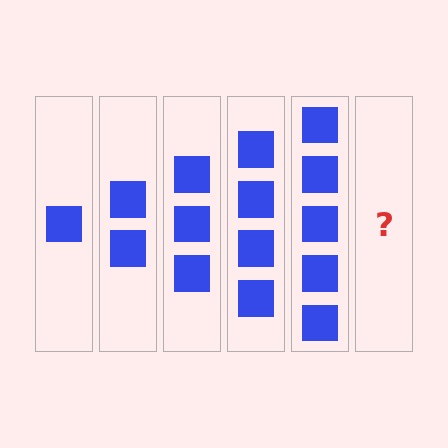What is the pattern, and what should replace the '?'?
The pattern is that each step adds one more square. The '?' should be 6 squares.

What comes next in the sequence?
The next element should be 6 squares.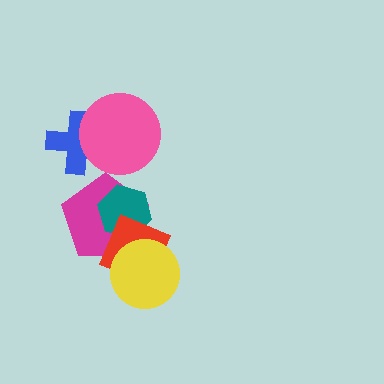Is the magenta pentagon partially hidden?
Yes, it is partially covered by another shape.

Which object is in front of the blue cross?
The pink circle is in front of the blue cross.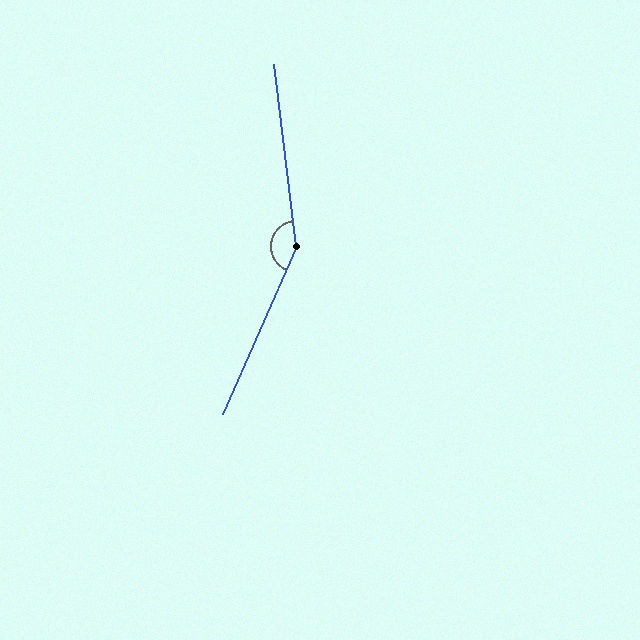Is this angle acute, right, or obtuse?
It is obtuse.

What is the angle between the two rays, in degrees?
Approximately 150 degrees.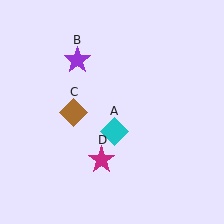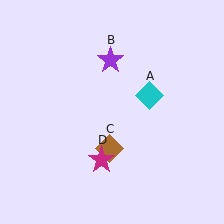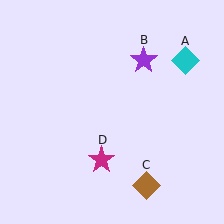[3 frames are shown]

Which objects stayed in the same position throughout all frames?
Magenta star (object D) remained stationary.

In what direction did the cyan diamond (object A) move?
The cyan diamond (object A) moved up and to the right.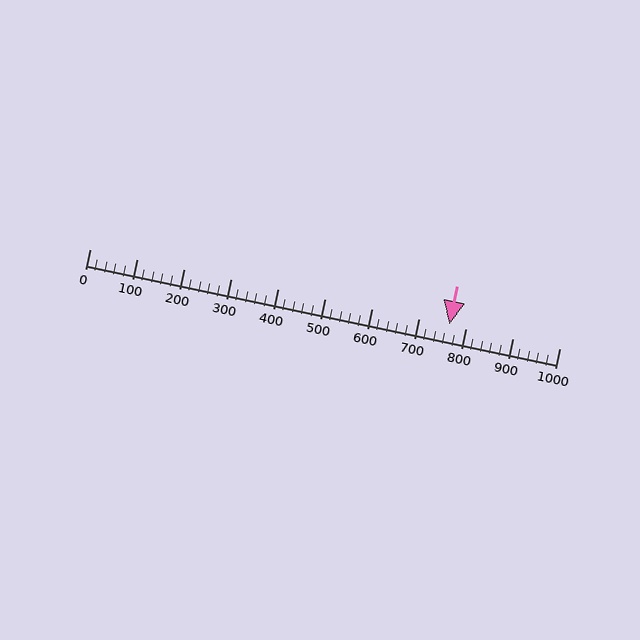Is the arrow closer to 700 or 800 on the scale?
The arrow is closer to 800.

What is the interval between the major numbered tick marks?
The major tick marks are spaced 100 units apart.